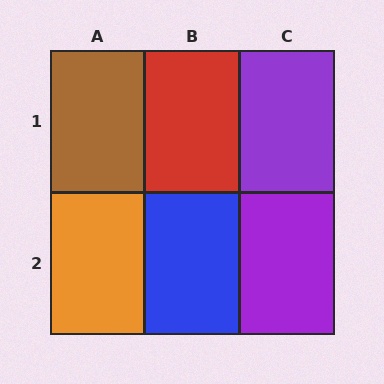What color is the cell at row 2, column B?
Blue.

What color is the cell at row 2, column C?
Purple.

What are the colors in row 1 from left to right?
Brown, red, purple.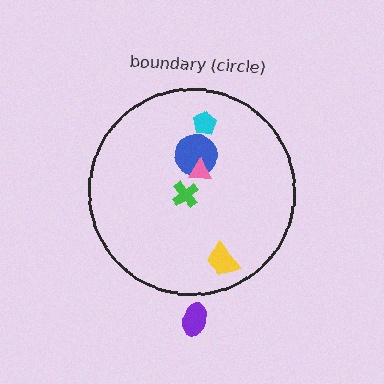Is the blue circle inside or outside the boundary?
Inside.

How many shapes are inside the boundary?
5 inside, 1 outside.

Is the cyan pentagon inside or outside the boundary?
Inside.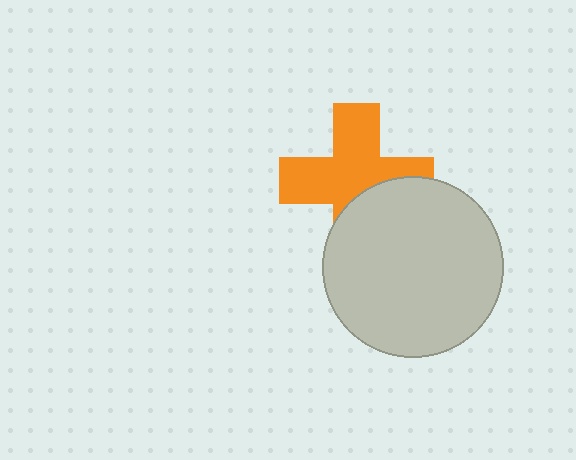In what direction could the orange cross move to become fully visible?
The orange cross could move up. That would shift it out from behind the light gray circle entirely.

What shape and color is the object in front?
The object in front is a light gray circle.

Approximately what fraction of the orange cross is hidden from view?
Roughly 34% of the orange cross is hidden behind the light gray circle.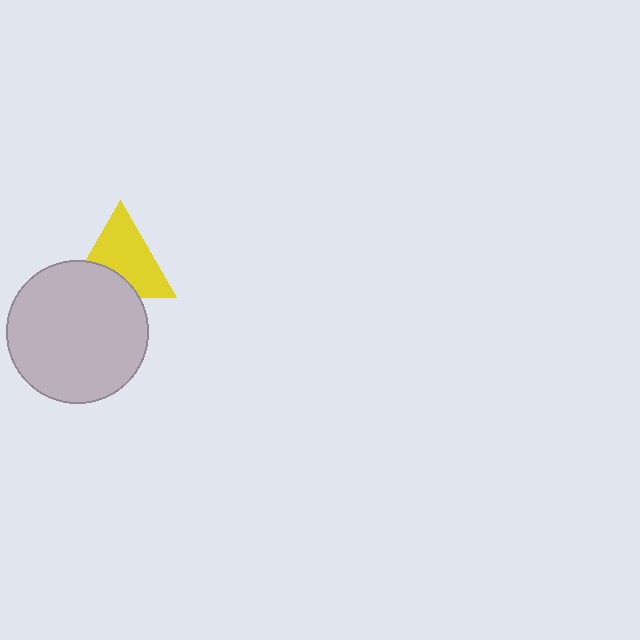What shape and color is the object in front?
The object in front is a light gray circle.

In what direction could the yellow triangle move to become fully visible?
The yellow triangle could move up. That would shift it out from behind the light gray circle entirely.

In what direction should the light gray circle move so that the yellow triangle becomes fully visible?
The light gray circle should move down. That is the shortest direction to clear the overlap and leave the yellow triangle fully visible.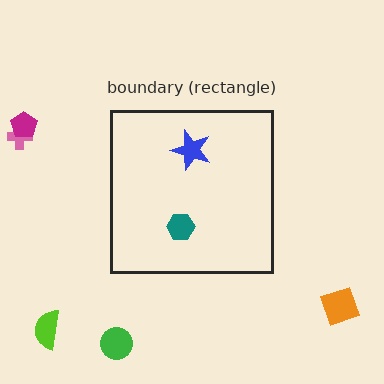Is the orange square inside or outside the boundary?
Outside.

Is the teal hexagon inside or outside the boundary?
Inside.